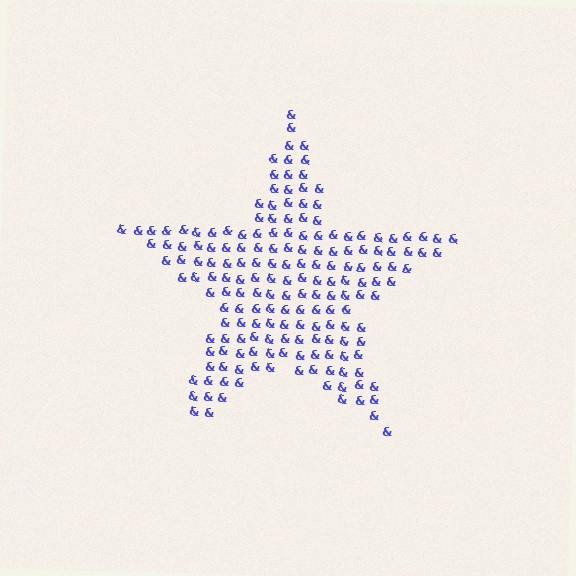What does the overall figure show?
The overall figure shows a star.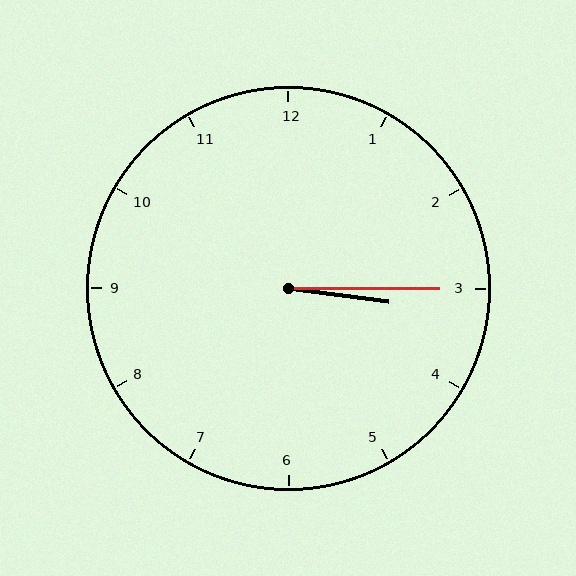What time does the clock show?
3:15.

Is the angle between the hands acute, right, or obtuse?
It is acute.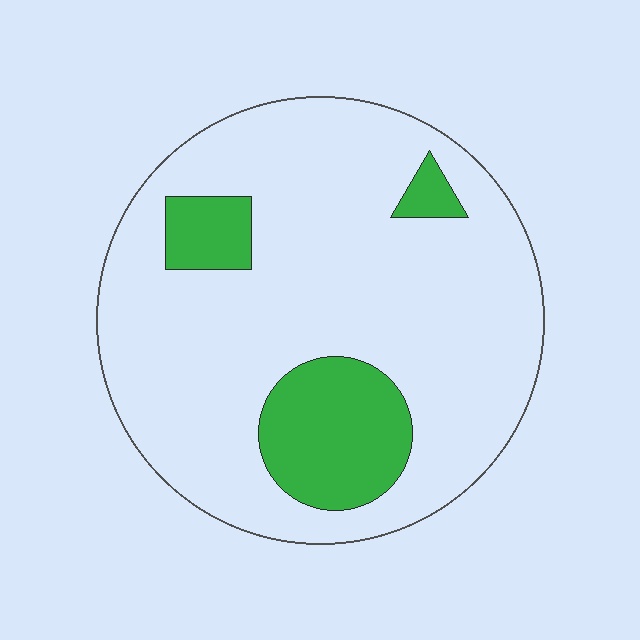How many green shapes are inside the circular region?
3.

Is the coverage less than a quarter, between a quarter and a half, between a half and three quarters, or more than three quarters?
Less than a quarter.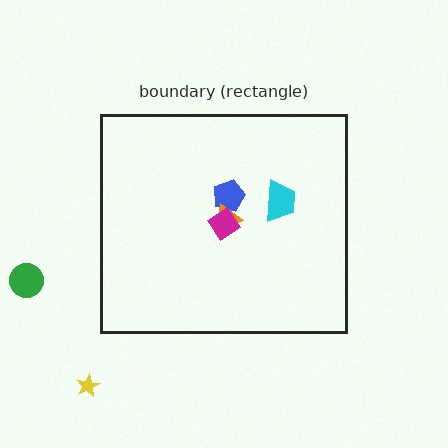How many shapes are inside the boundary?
4 inside, 2 outside.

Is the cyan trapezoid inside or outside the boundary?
Inside.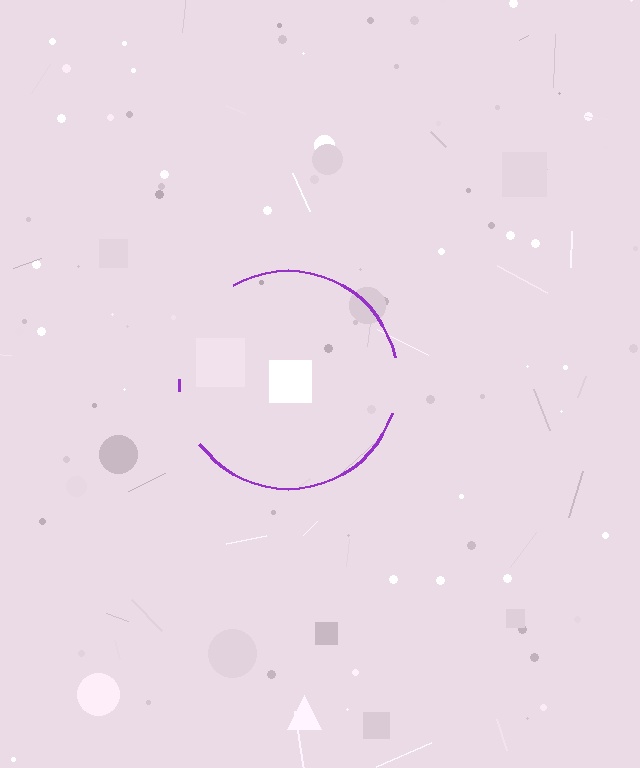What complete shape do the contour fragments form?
The contour fragments form a circle.